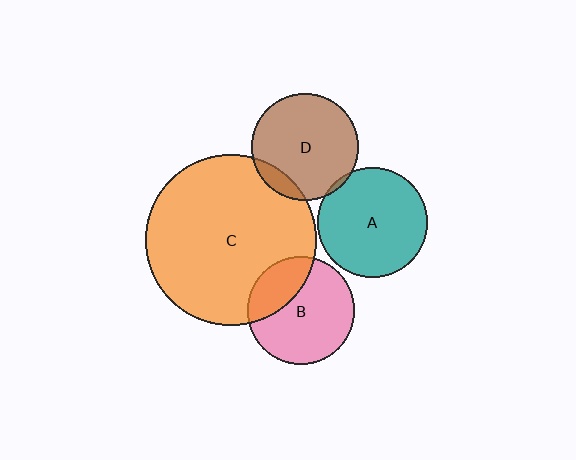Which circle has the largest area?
Circle C (orange).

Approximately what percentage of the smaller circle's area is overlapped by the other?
Approximately 30%.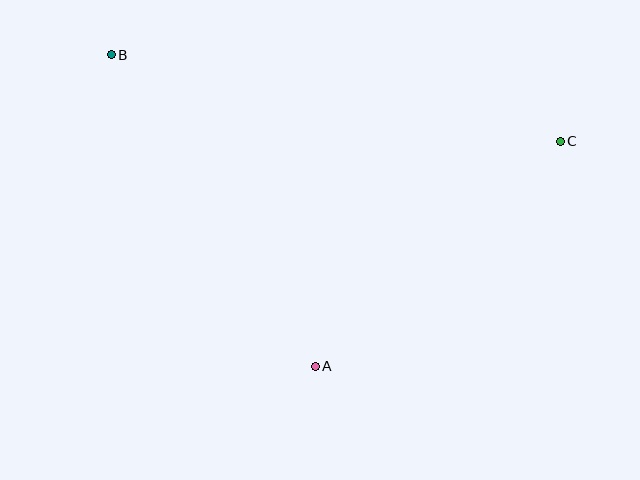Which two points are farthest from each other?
Points B and C are farthest from each other.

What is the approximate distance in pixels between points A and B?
The distance between A and B is approximately 373 pixels.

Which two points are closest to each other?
Points A and C are closest to each other.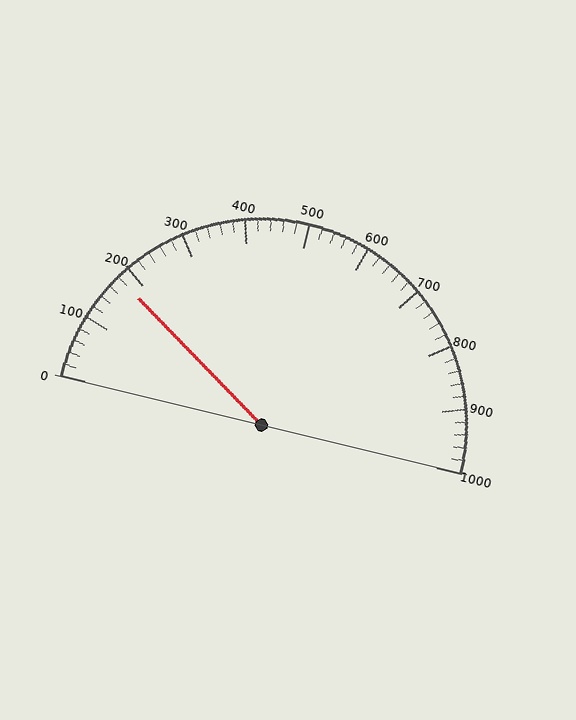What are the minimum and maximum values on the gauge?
The gauge ranges from 0 to 1000.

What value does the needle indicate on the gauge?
The needle indicates approximately 180.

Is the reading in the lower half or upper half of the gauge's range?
The reading is in the lower half of the range (0 to 1000).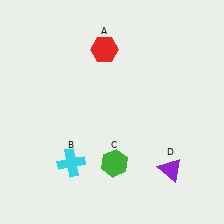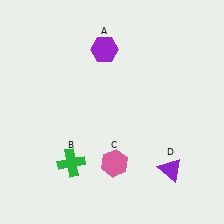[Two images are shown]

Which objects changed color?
A changed from red to purple. B changed from cyan to green. C changed from green to pink.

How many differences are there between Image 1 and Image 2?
There are 3 differences between the two images.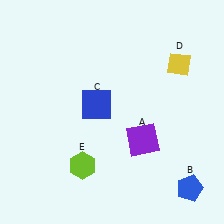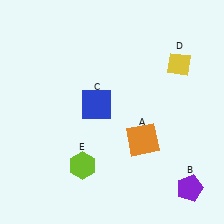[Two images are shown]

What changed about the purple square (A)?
In Image 1, A is purple. In Image 2, it changed to orange.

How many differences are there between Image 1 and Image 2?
There are 2 differences between the two images.